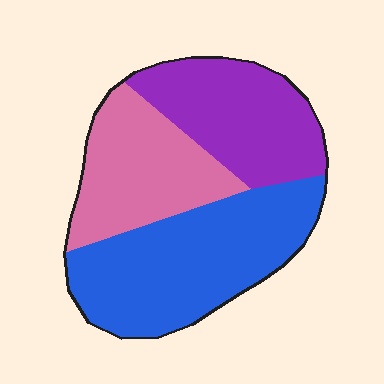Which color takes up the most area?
Blue, at roughly 45%.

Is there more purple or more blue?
Blue.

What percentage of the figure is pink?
Pink covers roughly 30% of the figure.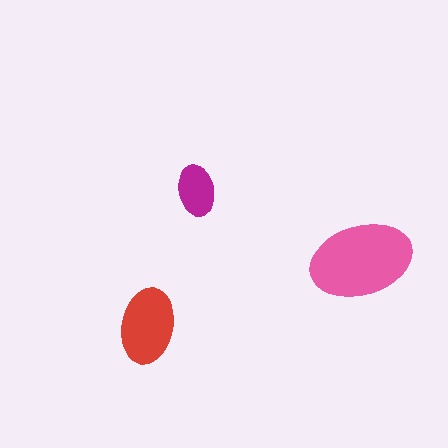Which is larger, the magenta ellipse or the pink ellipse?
The pink one.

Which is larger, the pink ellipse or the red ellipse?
The pink one.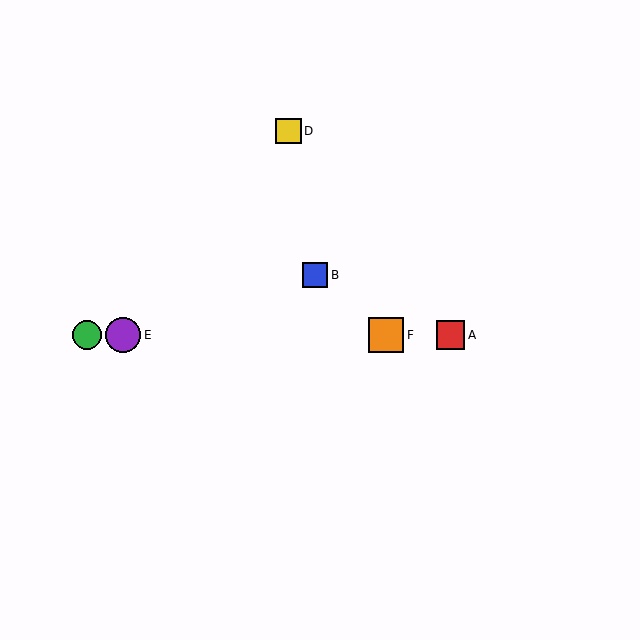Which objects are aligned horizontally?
Objects A, C, E, F are aligned horizontally.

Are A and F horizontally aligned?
Yes, both are at y≈335.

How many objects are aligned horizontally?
4 objects (A, C, E, F) are aligned horizontally.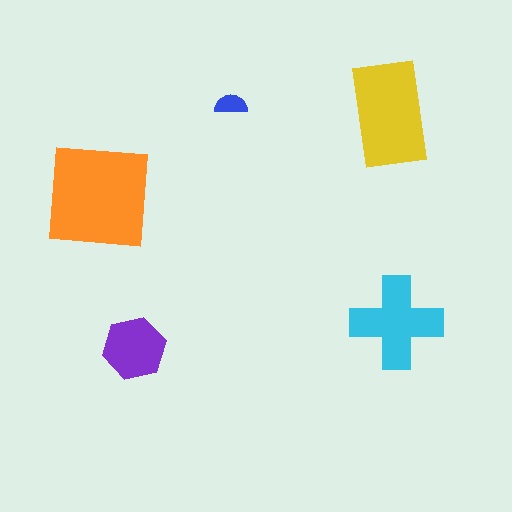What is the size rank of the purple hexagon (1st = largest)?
4th.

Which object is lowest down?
The purple hexagon is bottommost.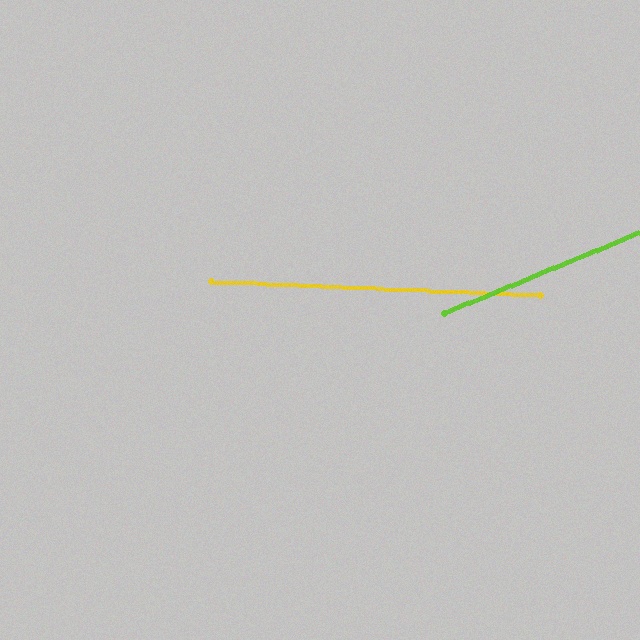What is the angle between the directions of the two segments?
Approximately 25 degrees.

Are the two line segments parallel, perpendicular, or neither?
Neither parallel nor perpendicular — they differ by about 25°.